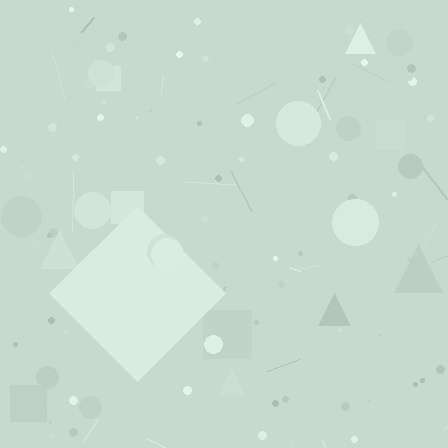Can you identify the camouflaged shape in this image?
The camouflaged shape is a diamond.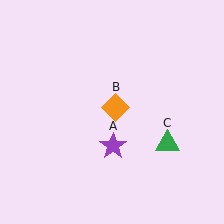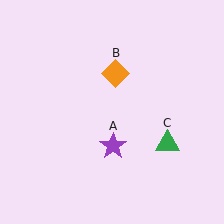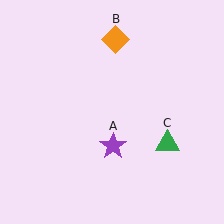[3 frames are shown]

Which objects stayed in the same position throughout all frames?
Purple star (object A) and green triangle (object C) remained stationary.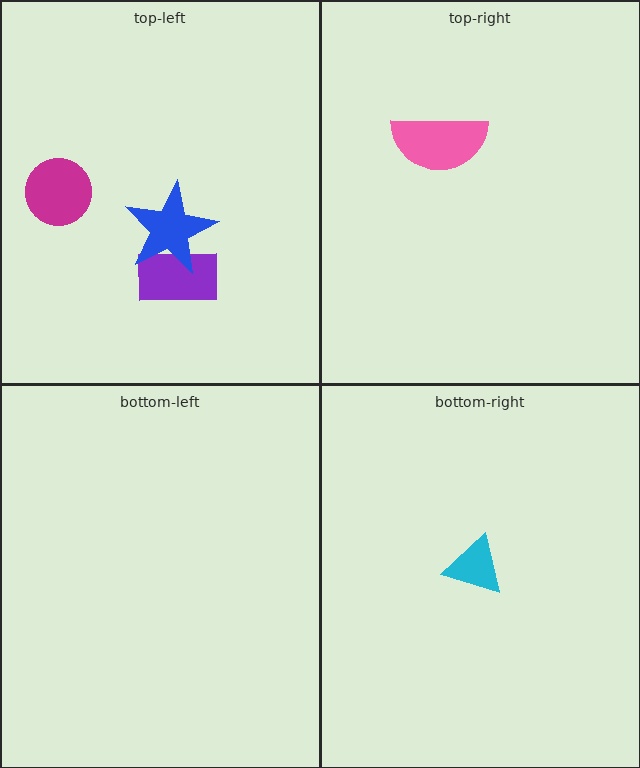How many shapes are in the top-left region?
3.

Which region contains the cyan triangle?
The bottom-right region.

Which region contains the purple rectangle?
The top-left region.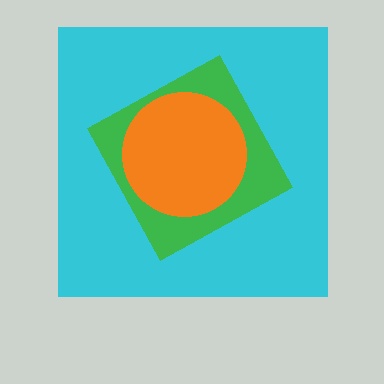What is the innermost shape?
The orange circle.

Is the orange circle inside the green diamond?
Yes.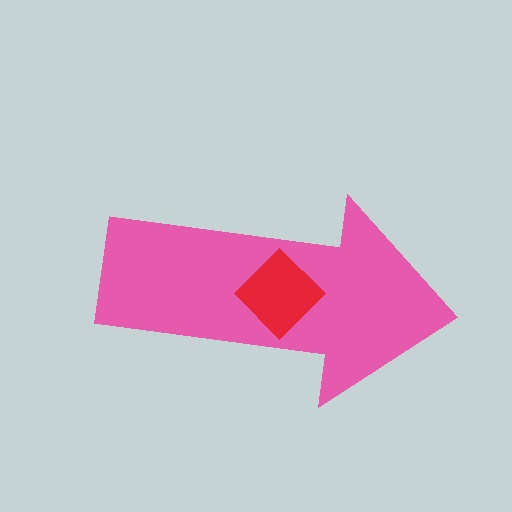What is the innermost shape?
The red diamond.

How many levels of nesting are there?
2.